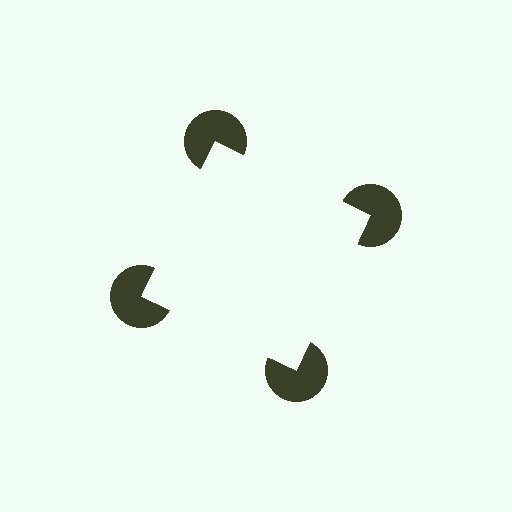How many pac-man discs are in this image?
There are 4 — one at each vertex of the illusory square.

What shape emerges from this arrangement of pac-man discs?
An illusory square — its edges are inferred from the aligned wedge cuts in the pac-man discs, not physically drawn.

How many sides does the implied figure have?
4 sides.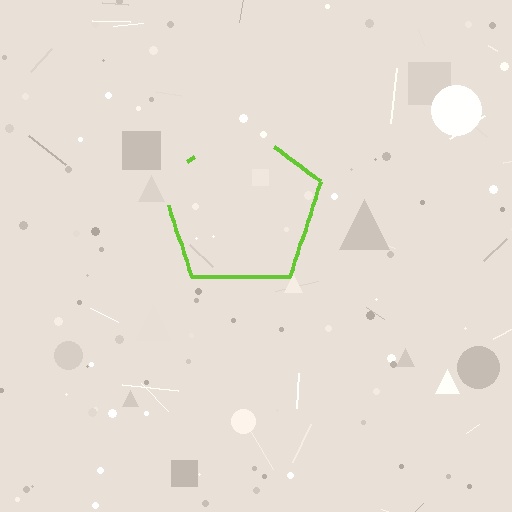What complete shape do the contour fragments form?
The contour fragments form a pentagon.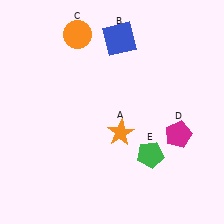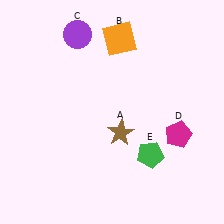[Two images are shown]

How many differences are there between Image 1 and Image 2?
There are 3 differences between the two images.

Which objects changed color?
A changed from orange to brown. B changed from blue to orange. C changed from orange to purple.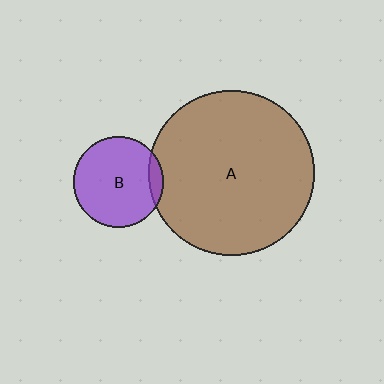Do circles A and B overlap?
Yes.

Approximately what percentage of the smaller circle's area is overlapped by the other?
Approximately 10%.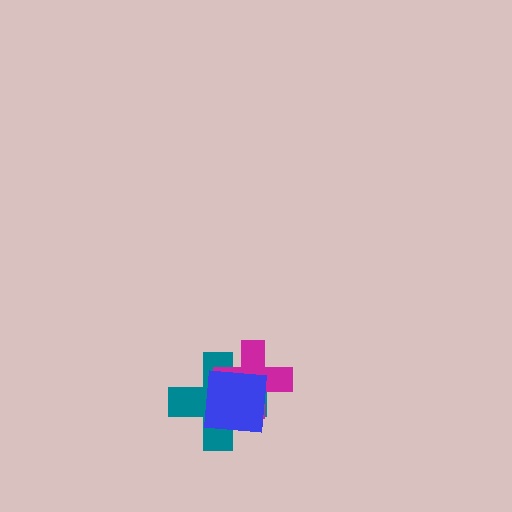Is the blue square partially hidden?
No, no other shape covers it.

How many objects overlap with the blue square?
2 objects overlap with the blue square.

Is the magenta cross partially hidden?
Yes, it is partially covered by another shape.